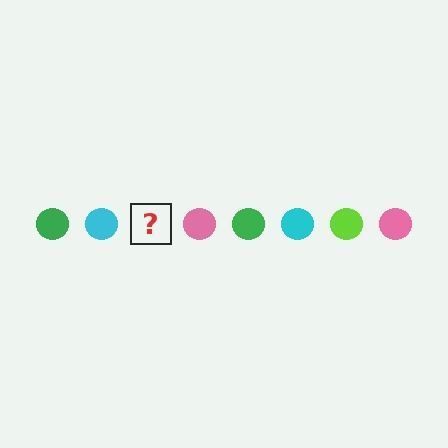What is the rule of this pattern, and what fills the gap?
The rule is that the pattern cycles through green, cyan, lime, pink circles. The gap should be filled with a lime circle.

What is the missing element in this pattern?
The missing element is a lime circle.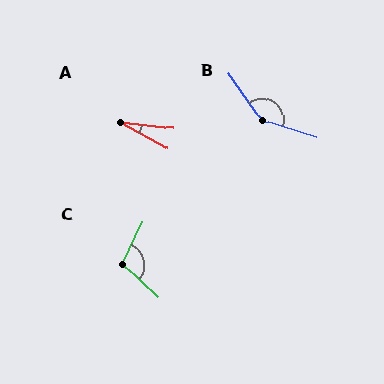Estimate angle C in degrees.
Approximately 107 degrees.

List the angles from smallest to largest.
A (22°), C (107°), B (143°).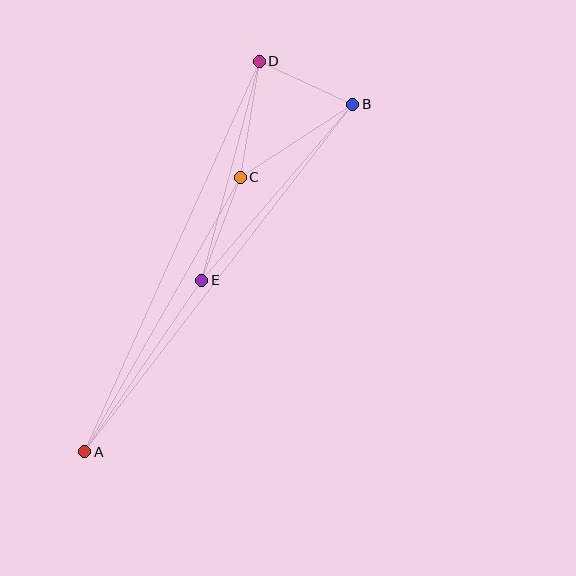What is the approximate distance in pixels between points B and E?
The distance between B and E is approximately 232 pixels.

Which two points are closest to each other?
Points B and D are closest to each other.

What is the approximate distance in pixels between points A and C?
The distance between A and C is approximately 315 pixels.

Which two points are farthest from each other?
Points A and B are farthest from each other.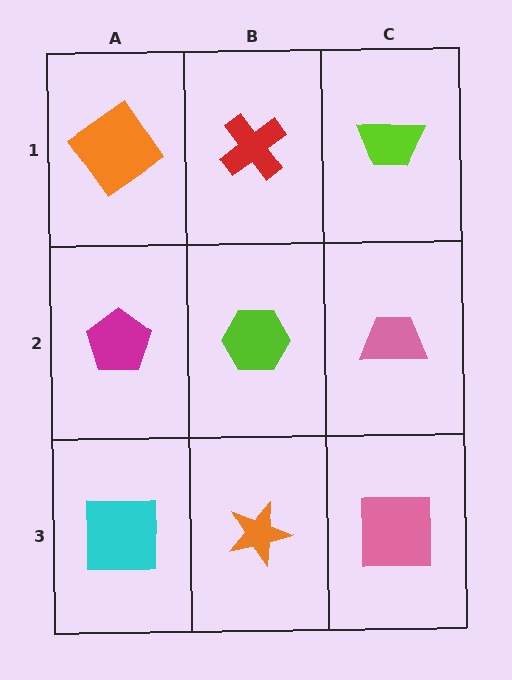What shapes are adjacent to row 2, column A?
An orange diamond (row 1, column A), a cyan square (row 3, column A), a lime hexagon (row 2, column B).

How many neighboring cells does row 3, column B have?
3.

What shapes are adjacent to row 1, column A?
A magenta pentagon (row 2, column A), a red cross (row 1, column B).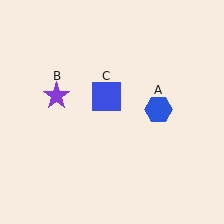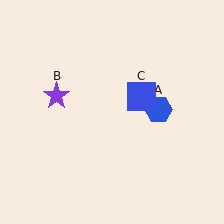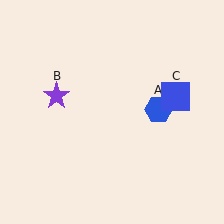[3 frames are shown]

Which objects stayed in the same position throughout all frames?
Blue hexagon (object A) and purple star (object B) remained stationary.